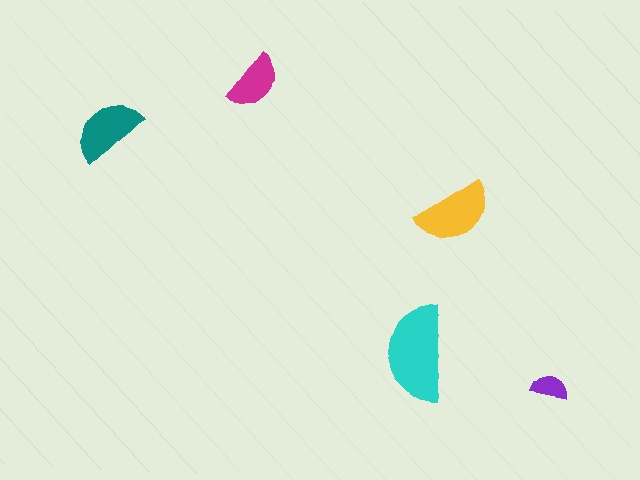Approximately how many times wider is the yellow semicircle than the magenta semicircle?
About 1.5 times wider.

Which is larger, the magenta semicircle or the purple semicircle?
The magenta one.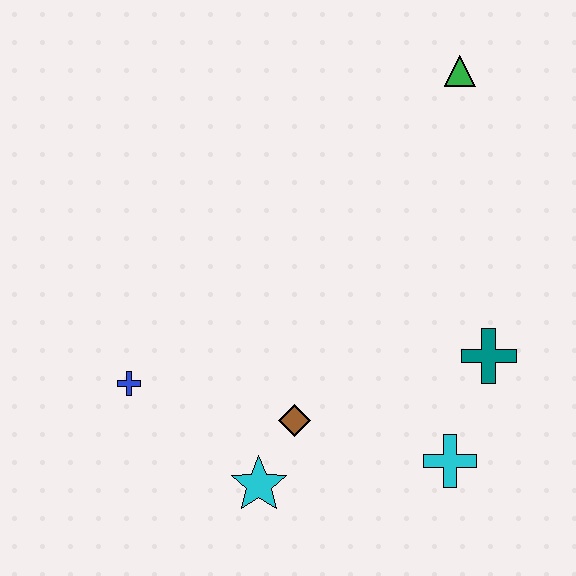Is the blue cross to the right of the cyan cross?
No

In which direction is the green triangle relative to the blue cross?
The green triangle is to the right of the blue cross.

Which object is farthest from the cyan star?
The green triangle is farthest from the cyan star.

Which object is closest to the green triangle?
The teal cross is closest to the green triangle.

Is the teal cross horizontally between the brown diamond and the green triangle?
No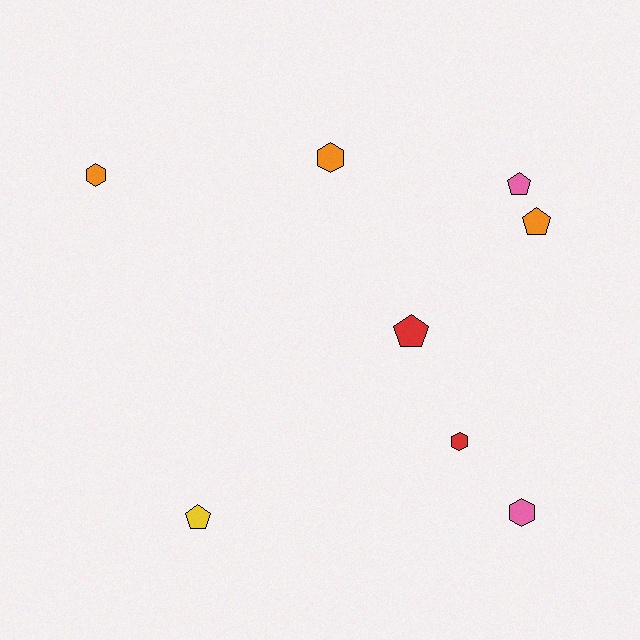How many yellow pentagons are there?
There is 1 yellow pentagon.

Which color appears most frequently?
Orange, with 3 objects.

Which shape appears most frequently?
Hexagon, with 4 objects.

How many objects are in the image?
There are 8 objects.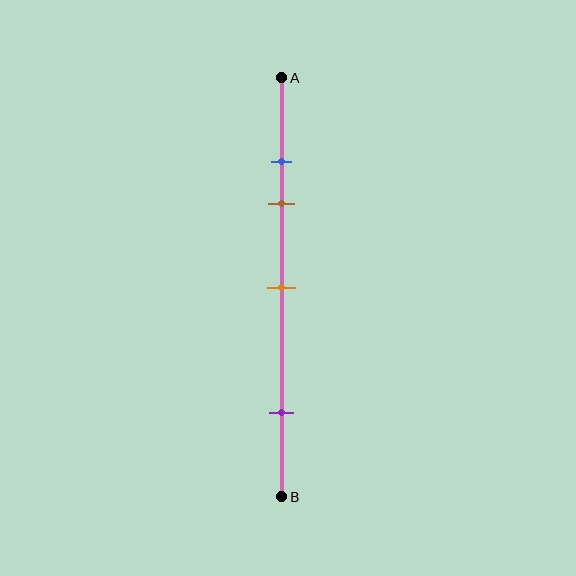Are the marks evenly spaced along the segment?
No, the marks are not evenly spaced.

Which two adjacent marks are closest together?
The blue and brown marks are the closest adjacent pair.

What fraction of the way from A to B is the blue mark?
The blue mark is approximately 20% (0.2) of the way from A to B.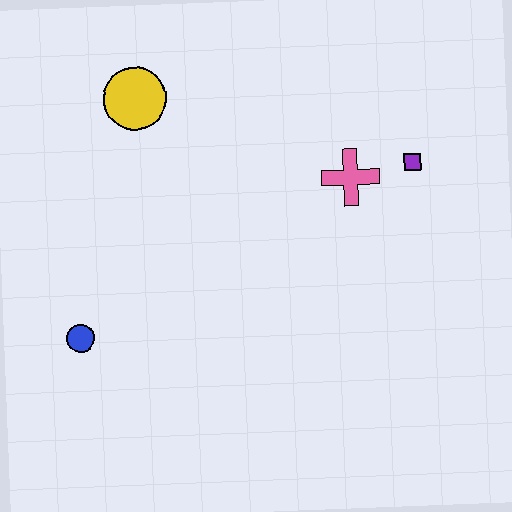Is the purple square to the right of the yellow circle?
Yes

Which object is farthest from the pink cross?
The blue circle is farthest from the pink cross.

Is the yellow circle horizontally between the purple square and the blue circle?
Yes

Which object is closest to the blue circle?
The yellow circle is closest to the blue circle.